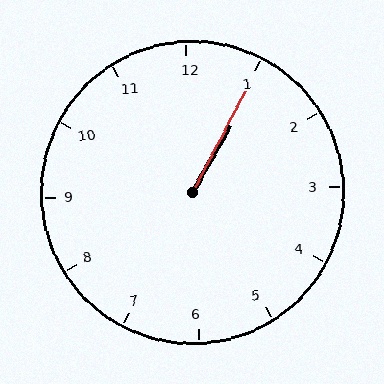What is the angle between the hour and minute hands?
Approximately 2 degrees.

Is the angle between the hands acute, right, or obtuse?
It is acute.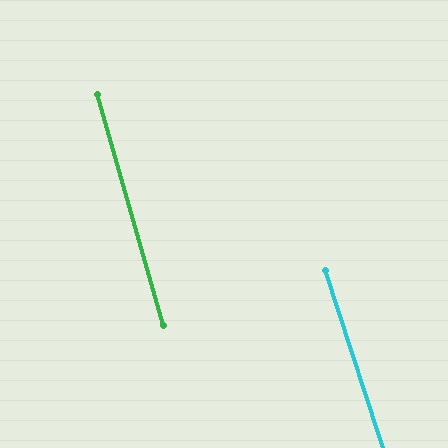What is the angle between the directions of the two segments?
Approximately 2 degrees.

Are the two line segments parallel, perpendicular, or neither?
Parallel — their directions differ by only 1.9°.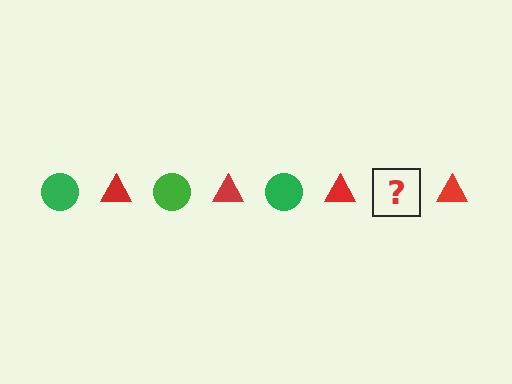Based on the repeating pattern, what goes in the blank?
The blank should be a green circle.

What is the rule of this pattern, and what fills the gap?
The rule is that the pattern alternates between green circle and red triangle. The gap should be filled with a green circle.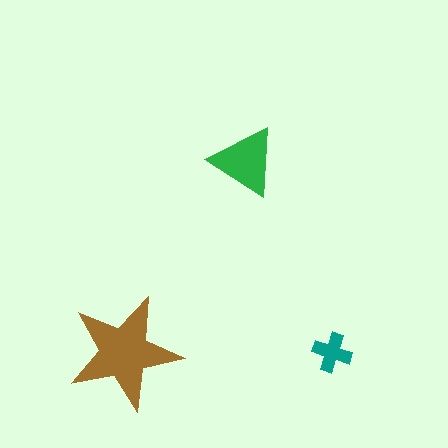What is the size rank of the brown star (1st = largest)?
1st.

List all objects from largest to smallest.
The brown star, the green triangle, the teal cross.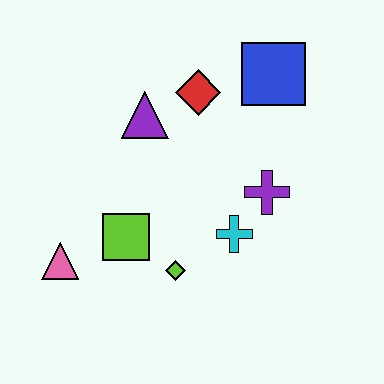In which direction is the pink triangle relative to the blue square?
The pink triangle is to the left of the blue square.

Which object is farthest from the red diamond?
The pink triangle is farthest from the red diamond.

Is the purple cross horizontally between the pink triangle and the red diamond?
No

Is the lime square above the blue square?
No